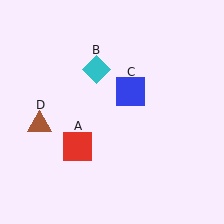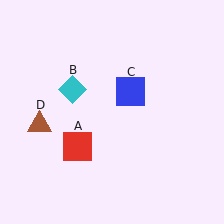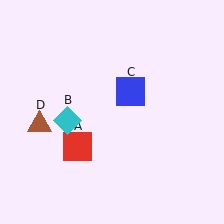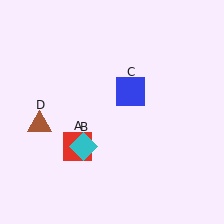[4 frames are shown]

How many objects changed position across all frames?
1 object changed position: cyan diamond (object B).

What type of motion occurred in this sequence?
The cyan diamond (object B) rotated counterclockwise around the center of the scene.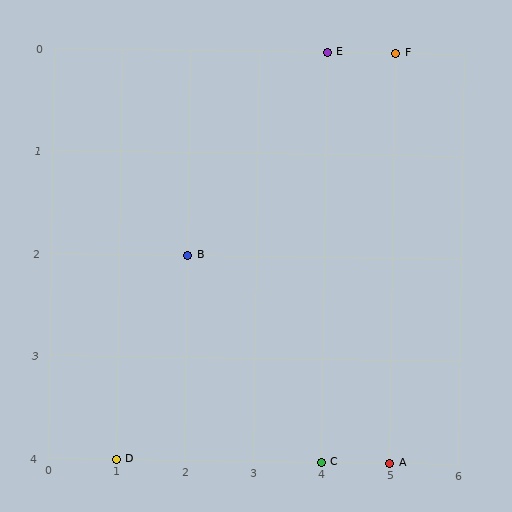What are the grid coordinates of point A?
Point A is at grid coordinates (5, 4).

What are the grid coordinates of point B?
Point B is at grid coordinates (2, 2).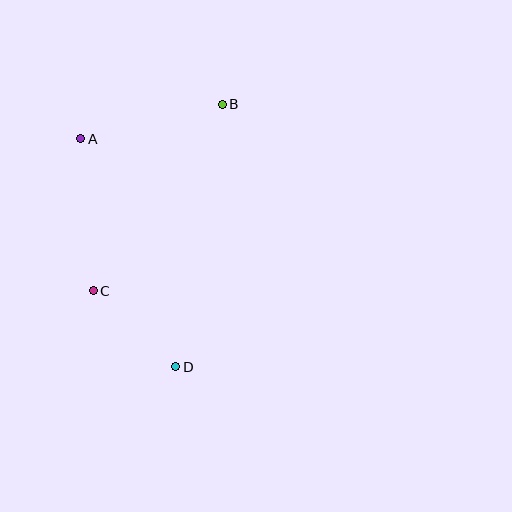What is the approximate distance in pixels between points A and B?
The distance between A and B is approximately 146 pixels.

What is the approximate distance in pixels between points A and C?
The distance between A and C is approximately 152 pixels.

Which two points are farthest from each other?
Points B and D are farthest from each other.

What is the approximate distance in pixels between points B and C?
The distance between B and C is approximately 227 pixels.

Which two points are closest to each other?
Points C and D are closest to each other.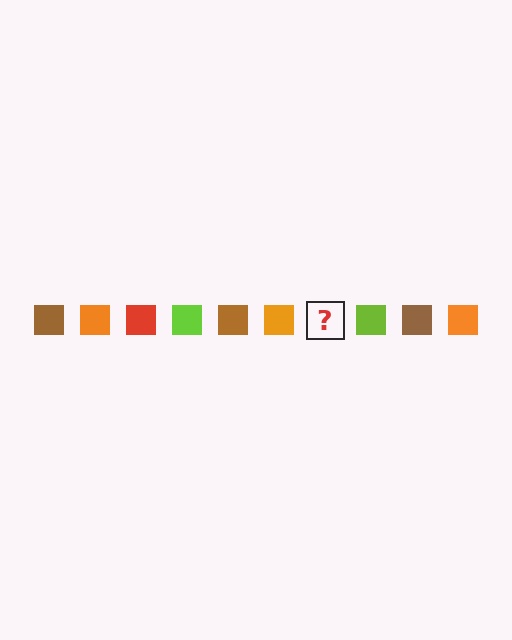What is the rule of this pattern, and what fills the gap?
The rule is that the pattern cycles through brown, orange, red, lime squares. The gap should be filled with a red square.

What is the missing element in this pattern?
The missing element is a red square.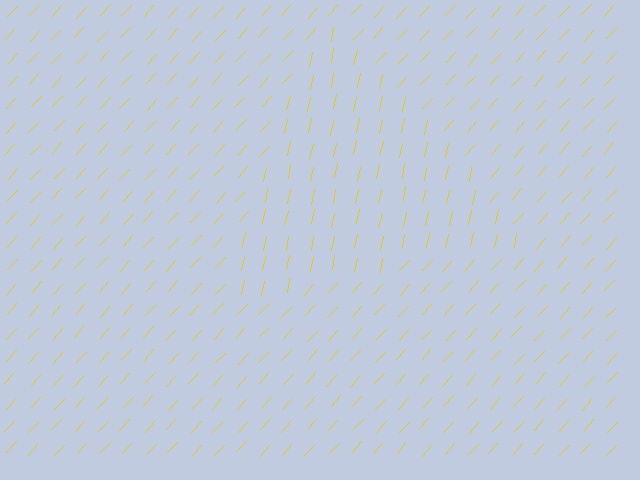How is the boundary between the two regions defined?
The boundary is defined purely by a change in line orientation (approximately 31 degrees difference). All lines are the same color and thickness.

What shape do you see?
I see a triangle.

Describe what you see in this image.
The image is filled with small yellow line segments. A triangle region in the image has lines oriented differently from the surrounding lines, creating a visible texture boundary.